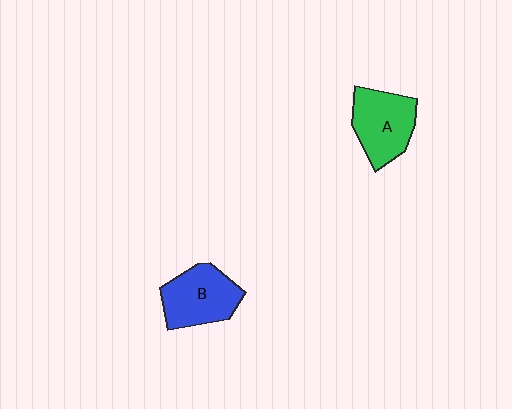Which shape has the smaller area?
Shape A (green).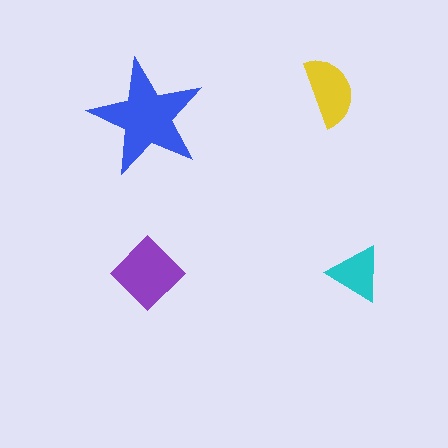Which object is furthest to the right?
The cyan triangle is rightmost.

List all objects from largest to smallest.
The blue star, the purple diamond, the yellow semicircle, the cyan triangle.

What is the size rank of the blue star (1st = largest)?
1st.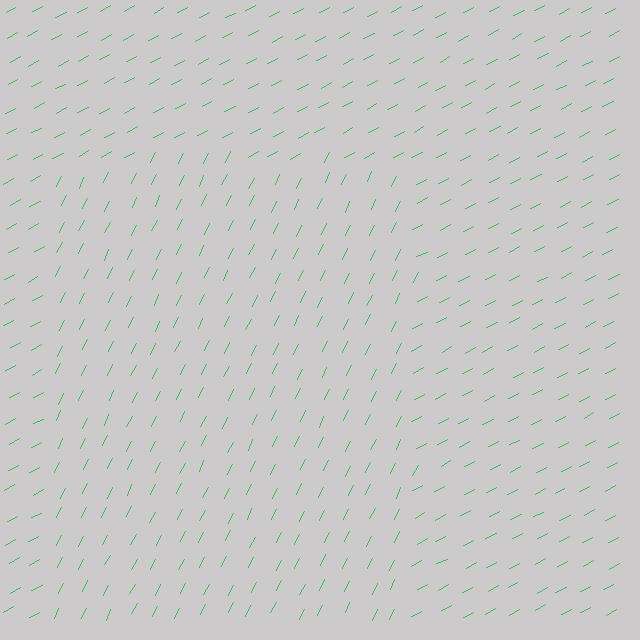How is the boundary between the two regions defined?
The boundary is defined purely by a change in line orientation (approximately 36 degrees difference). All lines are the same color and thickness.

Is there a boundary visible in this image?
Yes, there is a texture boundary formed by a change in line orientation.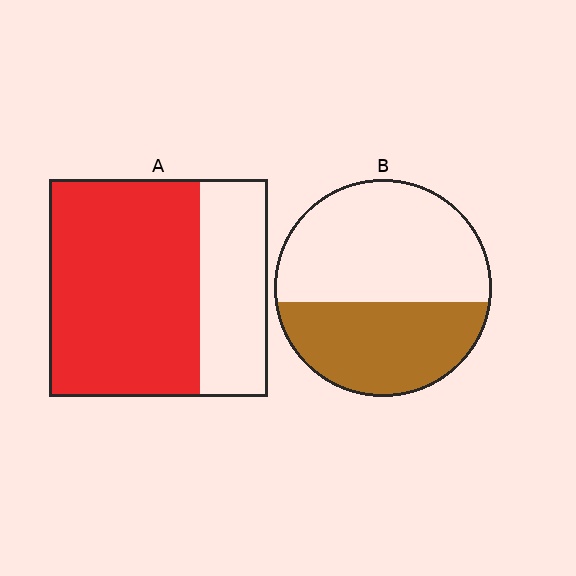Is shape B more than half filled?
No.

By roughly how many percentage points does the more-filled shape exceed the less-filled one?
By roughly 25 percentage points (A over B).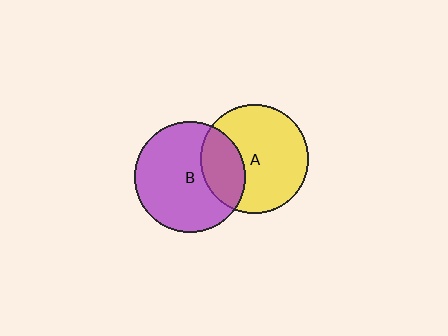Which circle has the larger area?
Circle B (purple).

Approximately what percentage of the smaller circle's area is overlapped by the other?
Approximately 30%.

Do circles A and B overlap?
Yes.